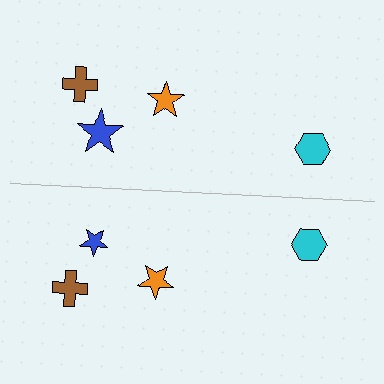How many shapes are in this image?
There are 8 shapes in this image.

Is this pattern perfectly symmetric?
No, the pattern is not perfectly symmetric. The blue star on the bottom side has a different size than its mirror counterpart.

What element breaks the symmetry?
The blue star on the bottom side has a different size than its mirror counterpart.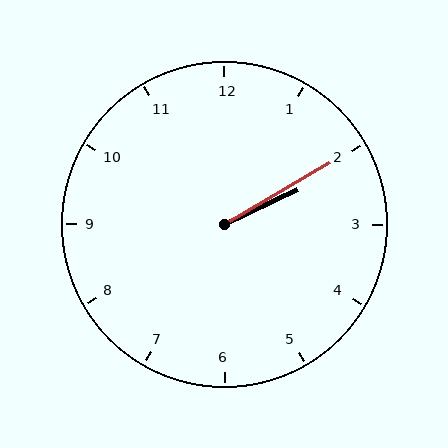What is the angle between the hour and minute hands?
Approximately 5 degrees.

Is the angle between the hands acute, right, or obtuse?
It is acute.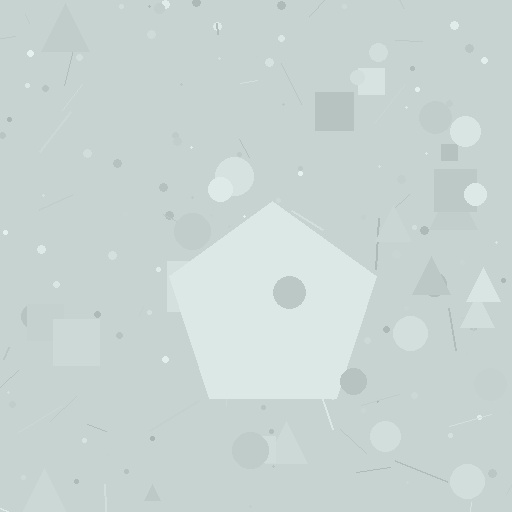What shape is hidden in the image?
A pentagon is hidden in the image.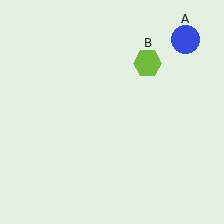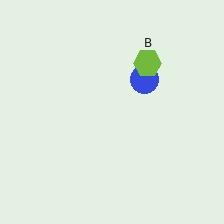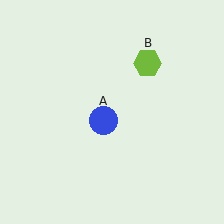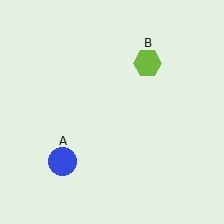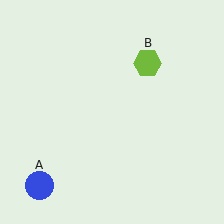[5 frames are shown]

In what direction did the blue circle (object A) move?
The blue circle (object A) moved down and to the left.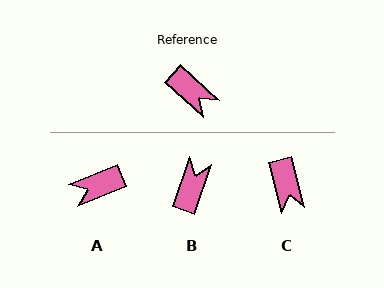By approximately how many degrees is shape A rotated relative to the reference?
Approximately 115 degrees clockwise.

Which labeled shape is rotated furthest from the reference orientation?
A, about 115 degrees away.